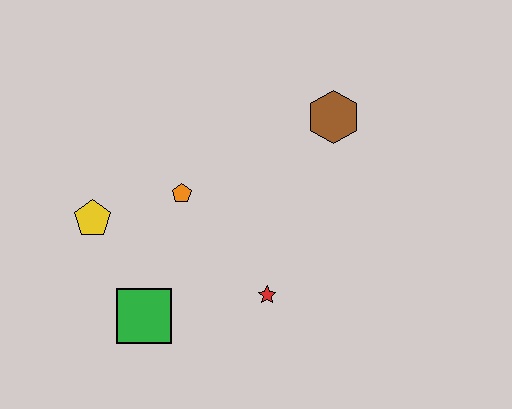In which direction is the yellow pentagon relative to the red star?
The yellow pentagon is to the left of the red star.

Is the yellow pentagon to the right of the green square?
No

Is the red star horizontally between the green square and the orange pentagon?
No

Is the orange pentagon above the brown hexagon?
No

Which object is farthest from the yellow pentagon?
The brown hexagon is farthest from the yellow pentagon.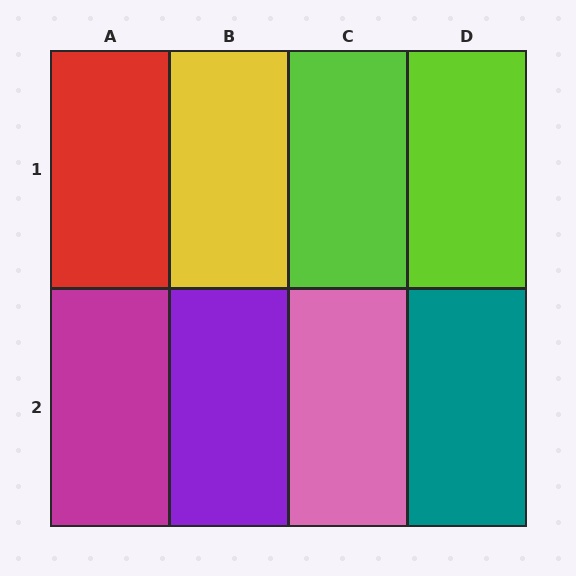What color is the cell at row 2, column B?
Purple.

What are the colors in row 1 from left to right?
Red, yellow, lime, lime.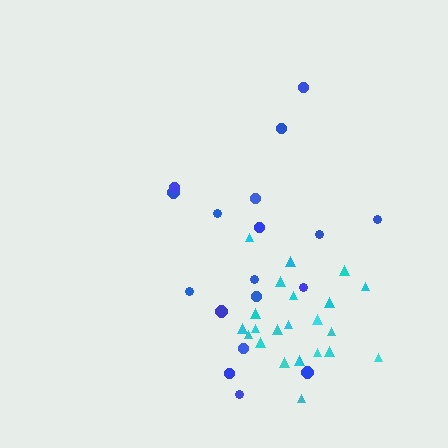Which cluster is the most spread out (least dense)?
Blue.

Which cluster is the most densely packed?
Cyan.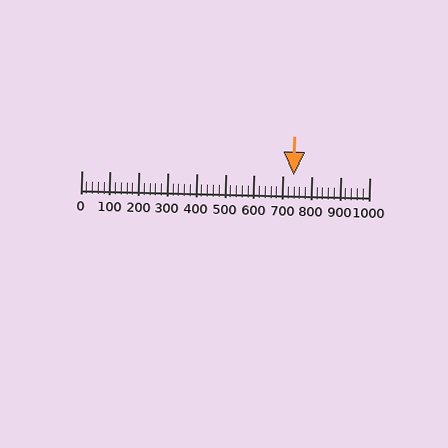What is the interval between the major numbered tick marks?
The major tick marks are spaced 100 units apart.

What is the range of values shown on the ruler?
The ruler shows values from 0 to 1000.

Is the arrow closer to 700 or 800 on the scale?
The arrow is closer to 700.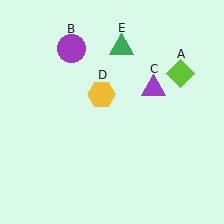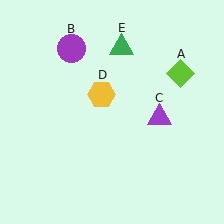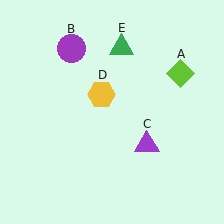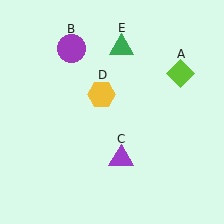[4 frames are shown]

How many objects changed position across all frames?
1 object changed position: purple triangle (object C).